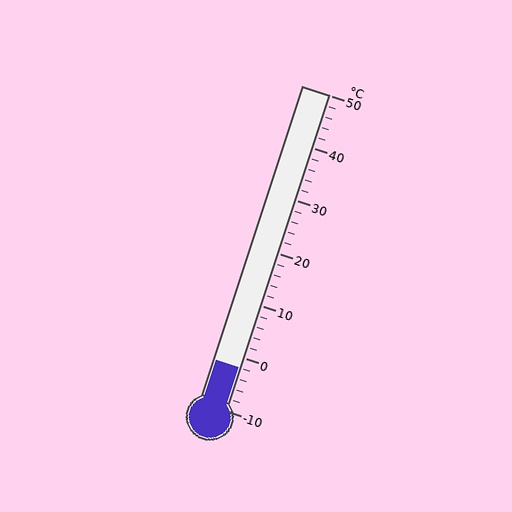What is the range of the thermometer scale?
The thermometer scale ranges from -10°C to 50°C.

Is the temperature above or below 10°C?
The temperature is below 10°C.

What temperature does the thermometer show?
The thermometer shows approximately -2°C.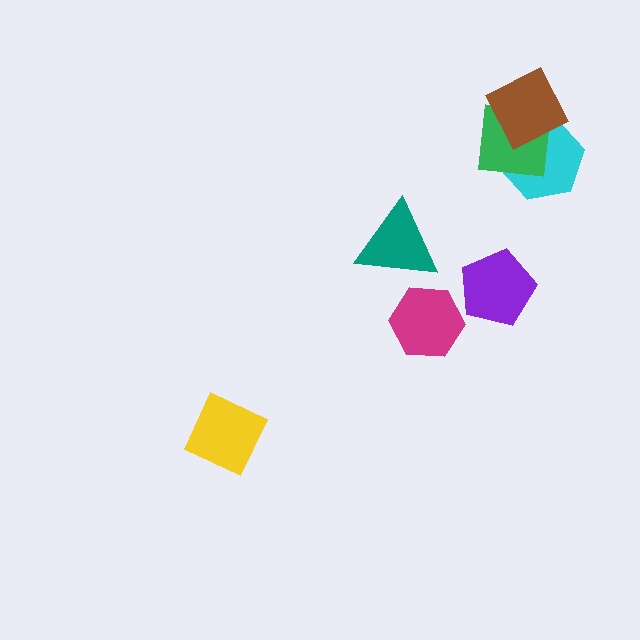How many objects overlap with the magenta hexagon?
0 objects overlap with the magenta hexagon.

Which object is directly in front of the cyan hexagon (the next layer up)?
The green square is directly in front of the cyan hexagon.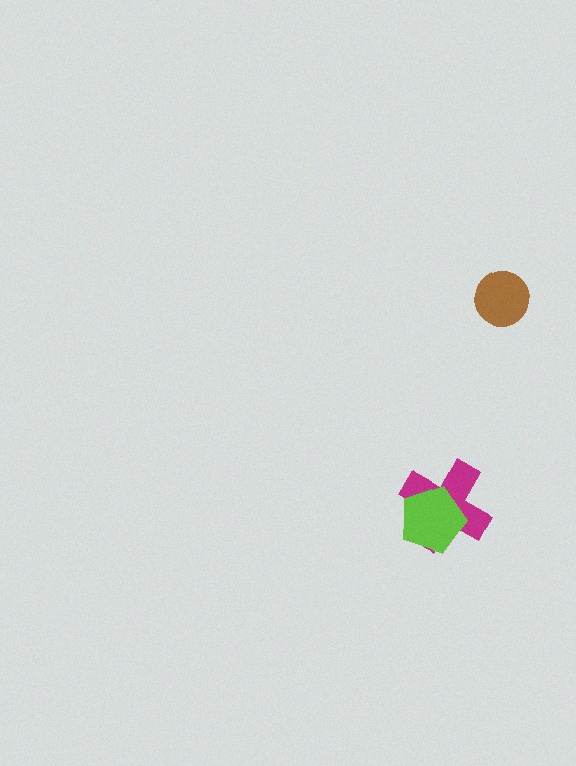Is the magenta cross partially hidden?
Yes, it is partially covered by another shape.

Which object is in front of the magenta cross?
The lime pentagon is in front of the magenta cross.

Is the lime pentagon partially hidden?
No, no other shape covers it.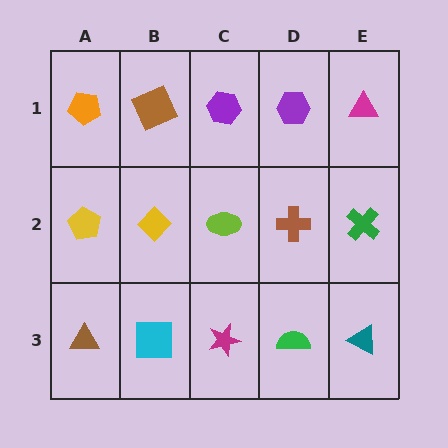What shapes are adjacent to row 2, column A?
An orange pentagon (row 1, column A), a brown triangle (row 3, column A), a yellow diamond (row 2, column B).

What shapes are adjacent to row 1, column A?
A yellow pentagon (row 2, column A), a brown square (row 1, column B).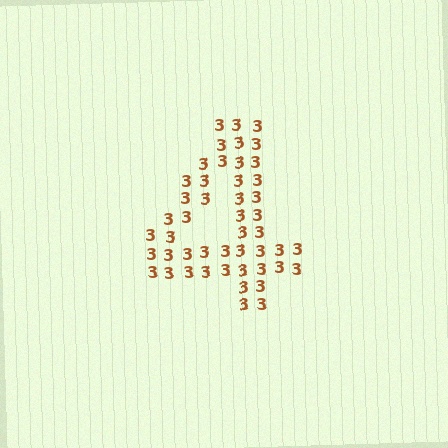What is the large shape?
The large shape is the digit 4.